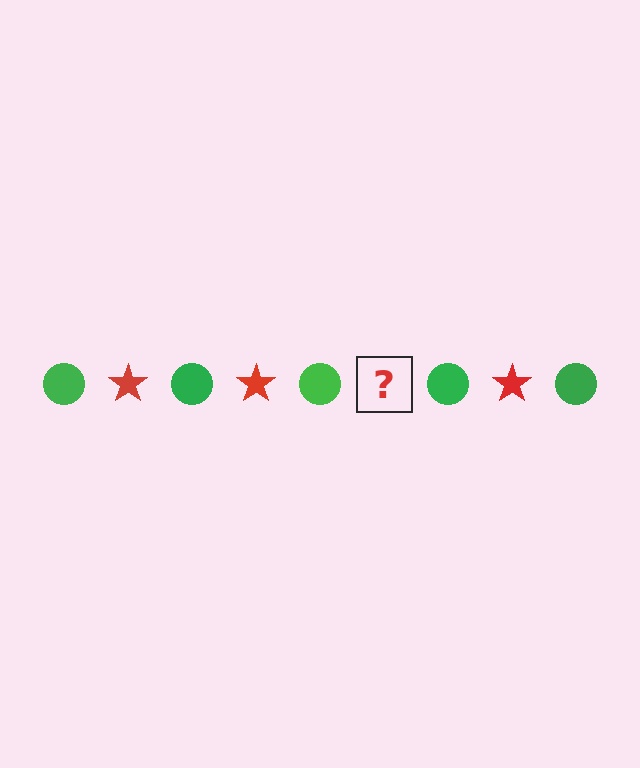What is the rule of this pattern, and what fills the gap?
The rule is that the pattern alternates between green circle and red star. The gap should be filled with a red star.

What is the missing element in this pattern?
The missing element is a red star.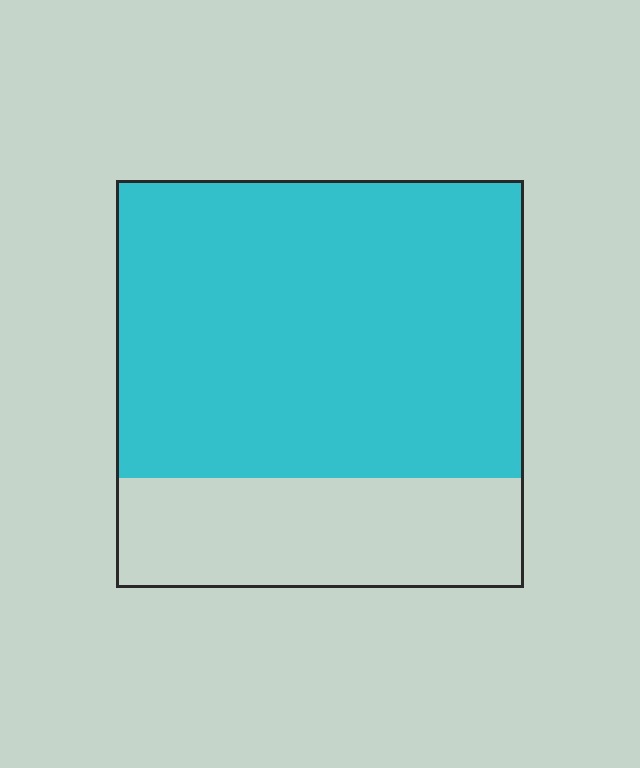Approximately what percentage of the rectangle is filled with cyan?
Approximately 75%.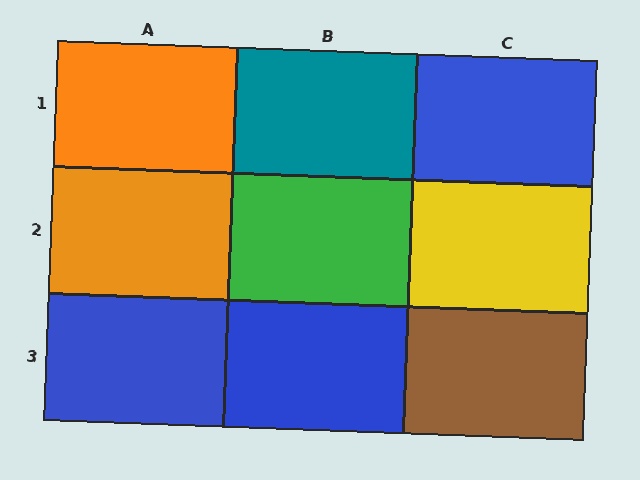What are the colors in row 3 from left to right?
Blue, blue, brown.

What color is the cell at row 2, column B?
Green.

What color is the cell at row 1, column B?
Teal.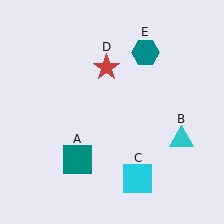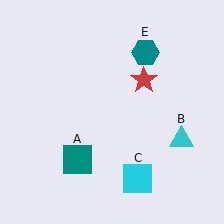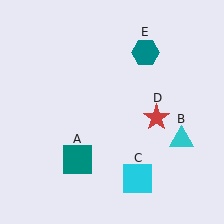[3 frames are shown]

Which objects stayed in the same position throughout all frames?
Teal square (object A) and cyan triangle (object B) and cyan square (object C) and teal hexagon (object E) remained stationary.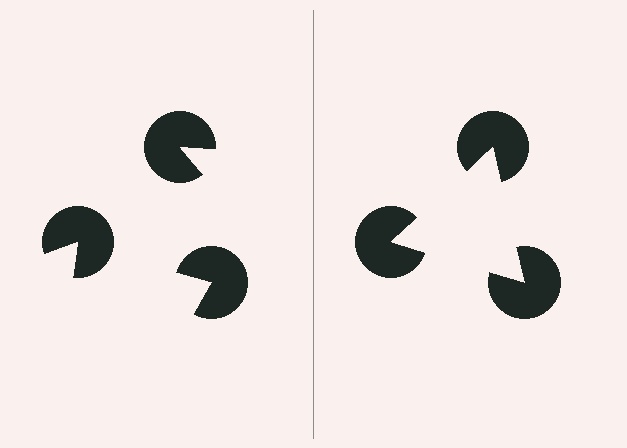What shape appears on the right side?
An illusory triangle.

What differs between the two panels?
The pac-man discs are positioned identically on both sides; only the wedge orientations differ. On the right they align to a triangle; on the left they are misaligned.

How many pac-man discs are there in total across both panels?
6 — 3 on each side.